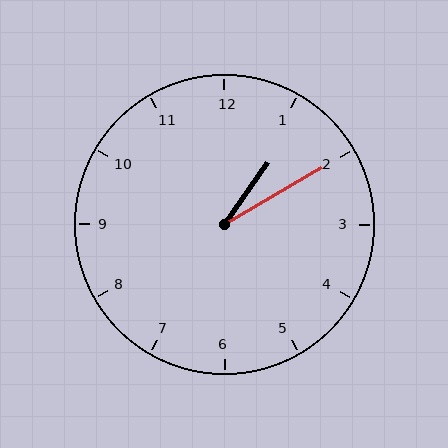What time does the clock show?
1:10.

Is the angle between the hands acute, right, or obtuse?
It is acute.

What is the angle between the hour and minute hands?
Approximately 25 degrees.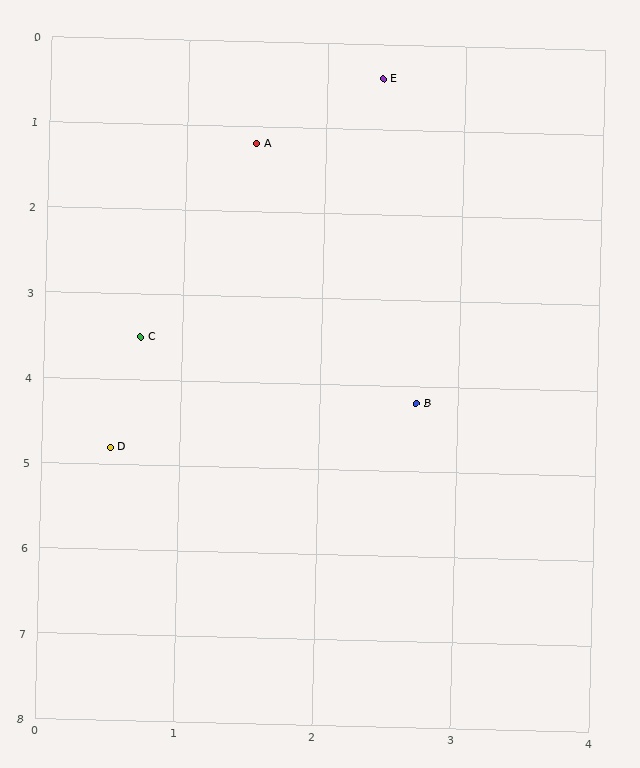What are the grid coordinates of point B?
Point B is at approximately (2.7, 4.2).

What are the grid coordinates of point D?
Point D is at approximately (0.5, 4.8).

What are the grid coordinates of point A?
Point A is at approximately (1.5, 1.2).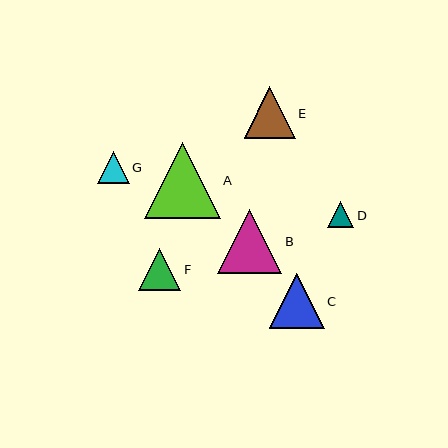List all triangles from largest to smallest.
From largest to smallest: A, B, C, E, F, G, D.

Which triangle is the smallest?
Triangle D is the smallest with a size of approximately 26 pixels.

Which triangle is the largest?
Triangle A is the largest with a size of approximately 76 pixels.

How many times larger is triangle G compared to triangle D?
Triangle G is approximately 1.2 times the size of triangle D.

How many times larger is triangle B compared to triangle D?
Triangle B is approximately 2.4 times the size of triangle D.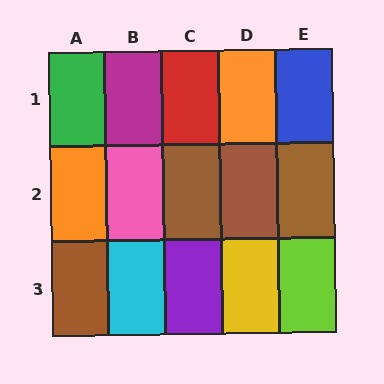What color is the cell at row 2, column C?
Brown.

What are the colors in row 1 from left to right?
Green, magenta, red, orange, blue.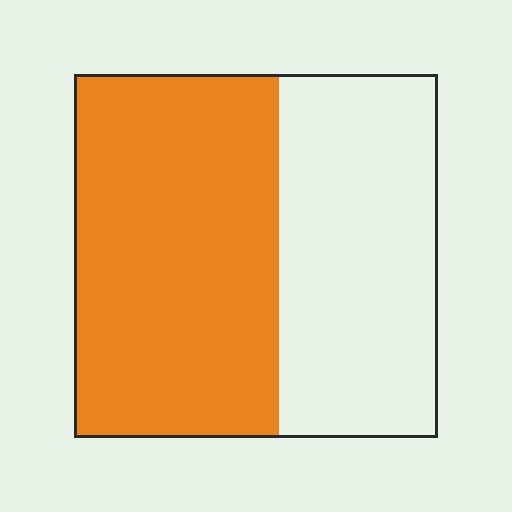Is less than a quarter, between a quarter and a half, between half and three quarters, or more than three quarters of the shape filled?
Between half and three quarters.